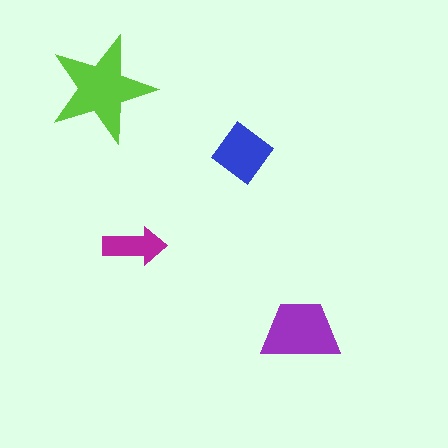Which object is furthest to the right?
The purple trapezoid is rightmost.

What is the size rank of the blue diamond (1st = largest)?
3rd.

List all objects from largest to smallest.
The lime star, the purple trapezoid, the blue diamond, the magenta arrow.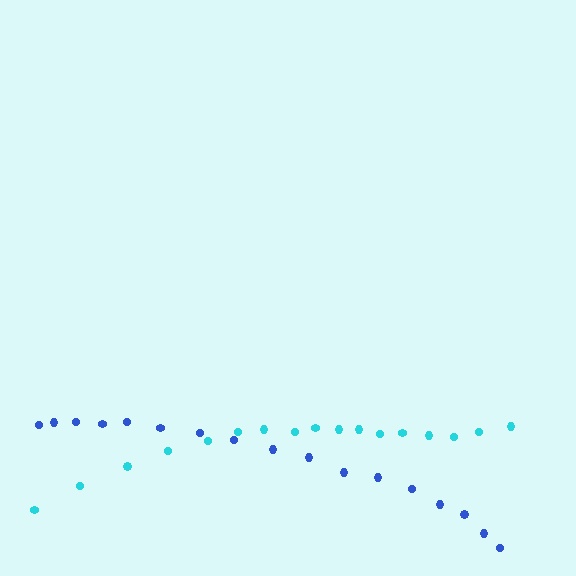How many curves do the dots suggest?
There are 2 distinct paths.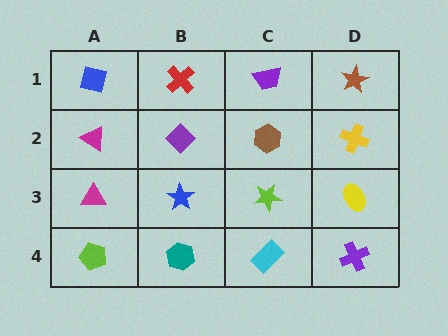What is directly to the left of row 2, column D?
A brown hexagon.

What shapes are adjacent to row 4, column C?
A lime star (row 3, column C), a teal hexagon (row 4, column B), a purple cross (row 4, column D).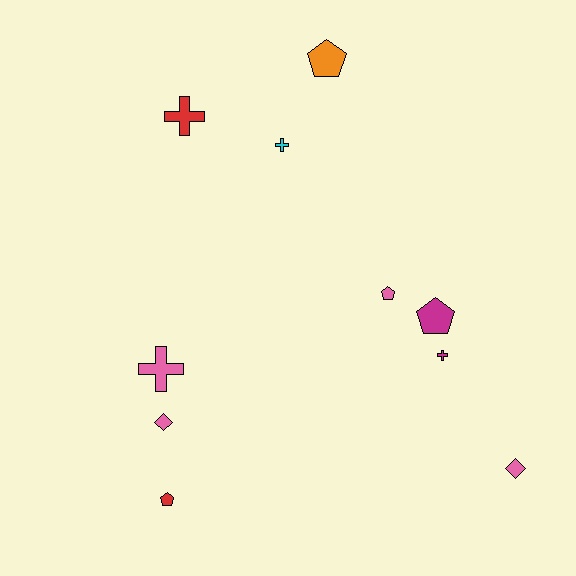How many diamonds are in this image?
There are 2 diamonds.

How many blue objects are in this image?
There are no blue objects.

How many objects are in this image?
There are 10 objects.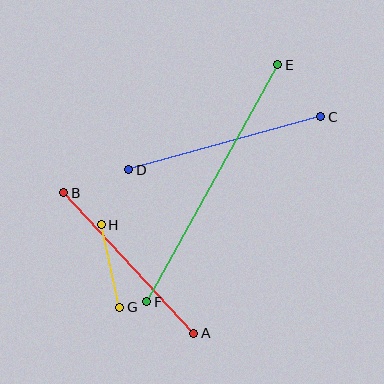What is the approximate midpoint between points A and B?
The midpoint is at approximately (129, 263) pixels.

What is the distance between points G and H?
The distance is approximately 85 pixels.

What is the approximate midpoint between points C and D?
The midpoint is at approximately (225, 143) pixels.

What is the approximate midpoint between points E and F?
The midpoint is at approximately (212, 183) pixels.